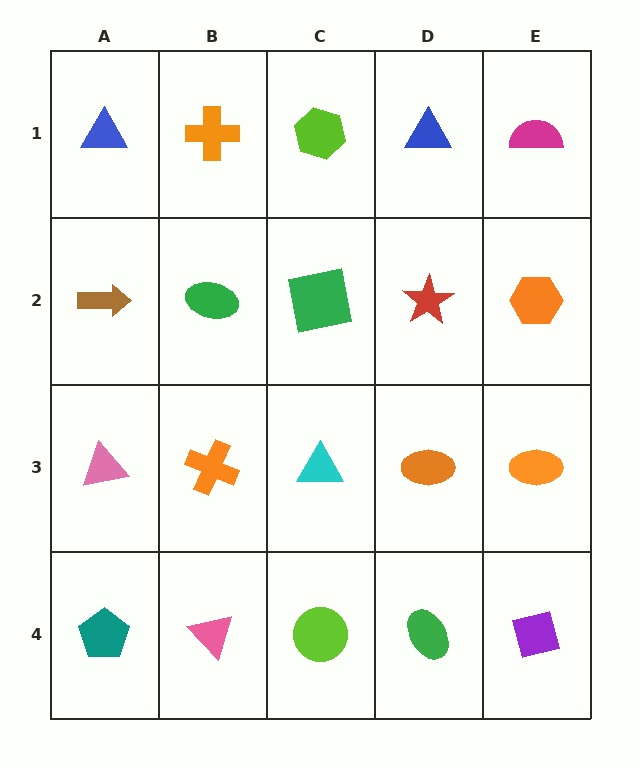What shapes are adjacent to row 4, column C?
A cyan triangle (row 3, column C), a pink triangle (row 4, column B), a green ellipse (row 4, column D).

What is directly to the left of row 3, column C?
An orange cross.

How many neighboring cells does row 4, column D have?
3.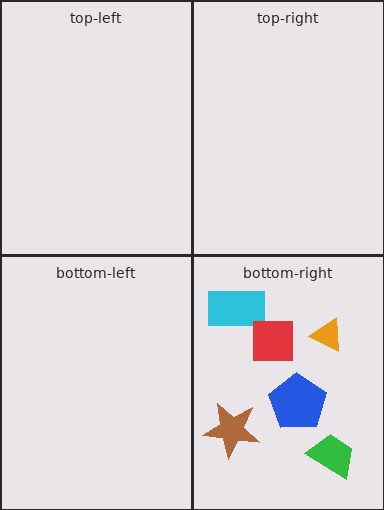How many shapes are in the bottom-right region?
6.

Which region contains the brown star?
The bottom-right region.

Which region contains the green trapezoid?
The bottom-right region.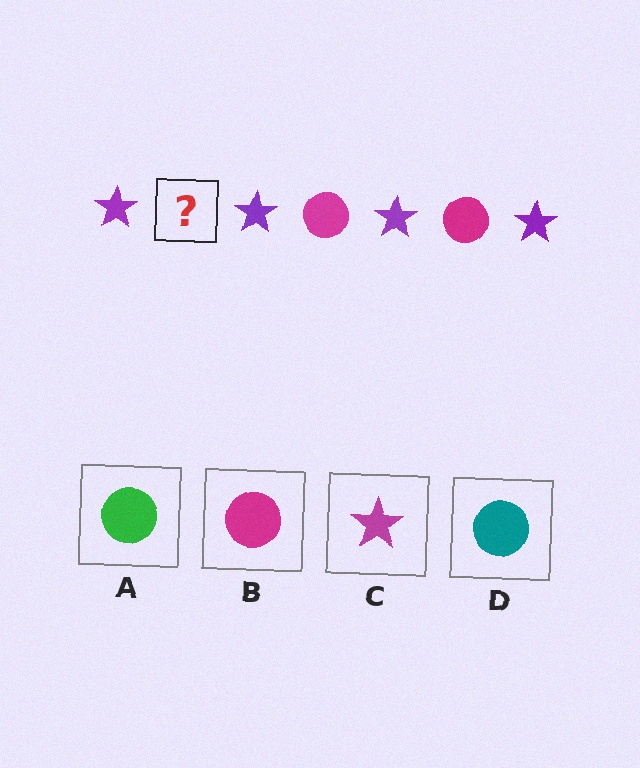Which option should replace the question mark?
Option B.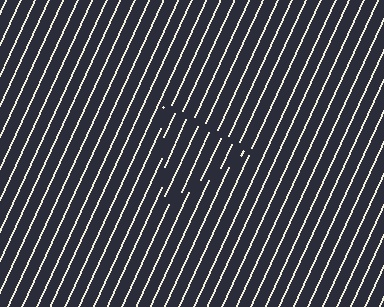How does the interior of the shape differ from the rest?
The interior of the shape contains the same grating, shifted by half a period — the contour is defined by the phase discontinuity where line-ends from the inner and outer gratings abut.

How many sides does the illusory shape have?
3 sides — the line-ends trace a triangle.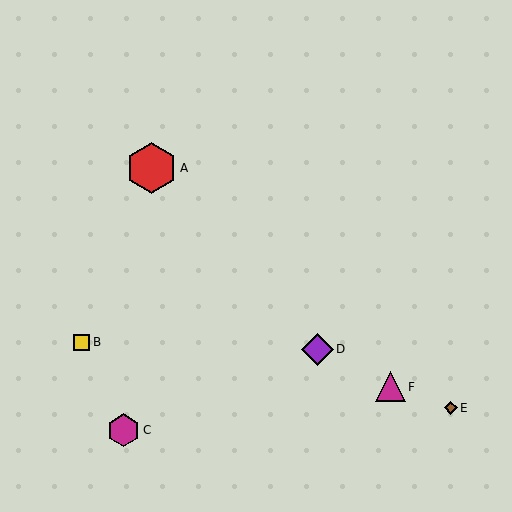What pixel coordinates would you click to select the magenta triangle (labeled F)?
Click at (390, 387) to select the magenta triangle F.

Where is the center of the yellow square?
The center of the yellow square is at (82, 342).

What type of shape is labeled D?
Shape D is a purple diamond.